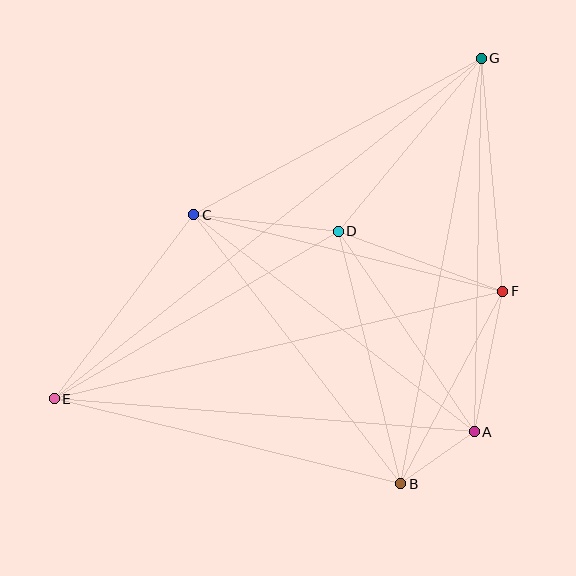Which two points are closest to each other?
Points A and B are closest to each other.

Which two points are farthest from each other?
Points E and G are farthest from each other.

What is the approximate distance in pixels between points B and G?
The distance between B and G is approximately 433 pixels.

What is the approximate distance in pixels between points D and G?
The distance between D and G is approximately 225 pixels.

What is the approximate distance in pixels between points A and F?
The distance between A and F is approximately 143 pixels.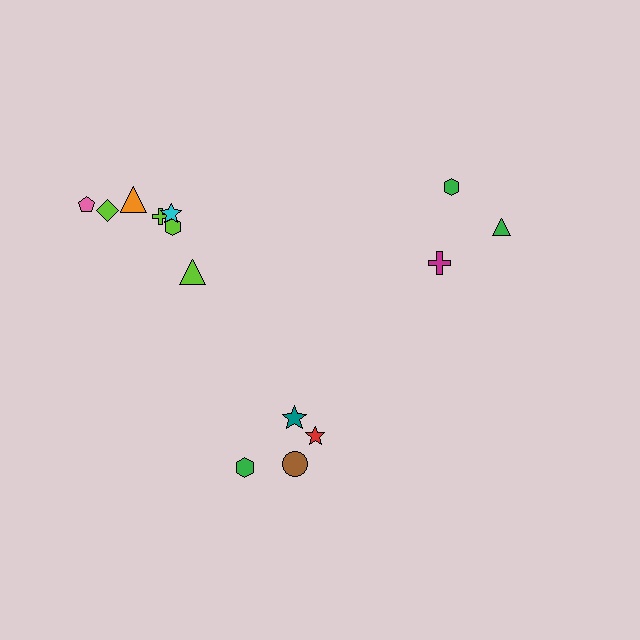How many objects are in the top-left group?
There are 7 objects.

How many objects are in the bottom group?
There are 4 objects.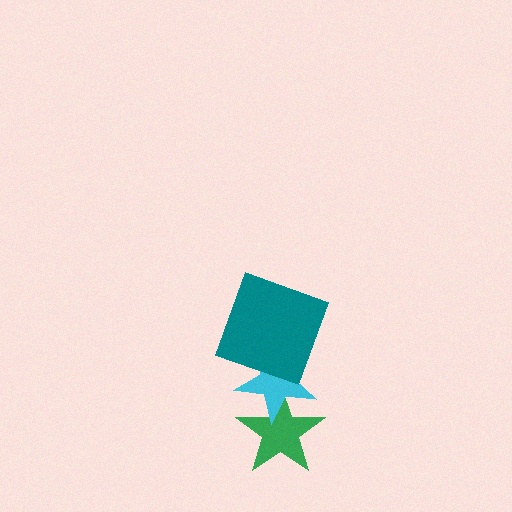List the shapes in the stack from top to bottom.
From top to bottom: the teal square, the cyan star, the green star.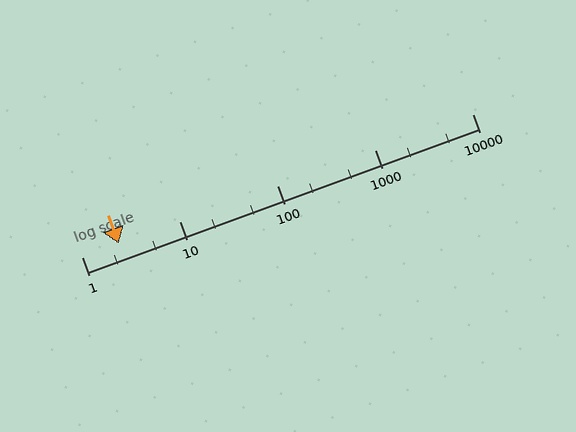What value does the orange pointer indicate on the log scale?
The pointer indicates approximately 2.4.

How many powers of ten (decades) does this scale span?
The scale spans 4 decades, from 1 to 10000.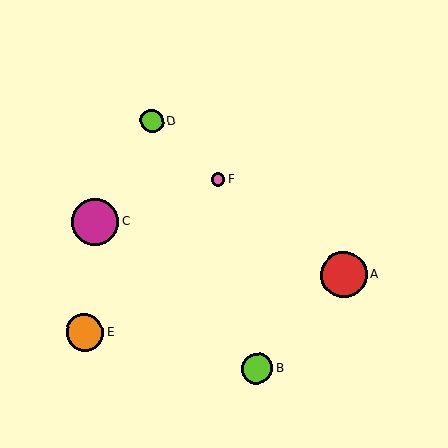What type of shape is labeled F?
Shape F is a pink circle.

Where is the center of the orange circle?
The center of the orange circle is at (85, 333).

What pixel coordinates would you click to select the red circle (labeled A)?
Click at (344, 275) to select the red circle A.